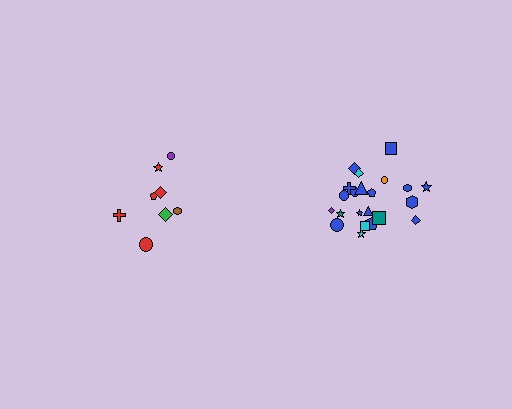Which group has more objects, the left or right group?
The right group.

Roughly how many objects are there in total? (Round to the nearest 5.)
Roughly 30 objects in total.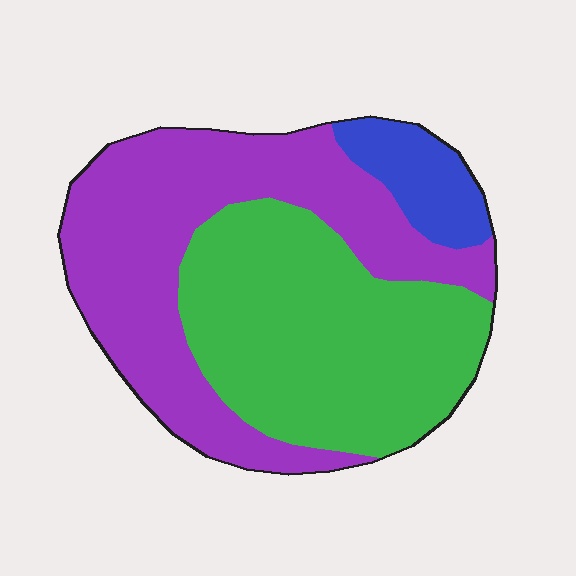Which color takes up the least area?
Blue, at roughly 10%.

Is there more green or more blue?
Green.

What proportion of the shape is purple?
Purple covers 46% of the shape.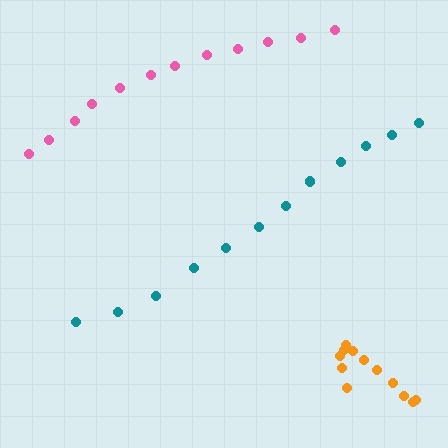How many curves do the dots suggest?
There are 3 distinct paths.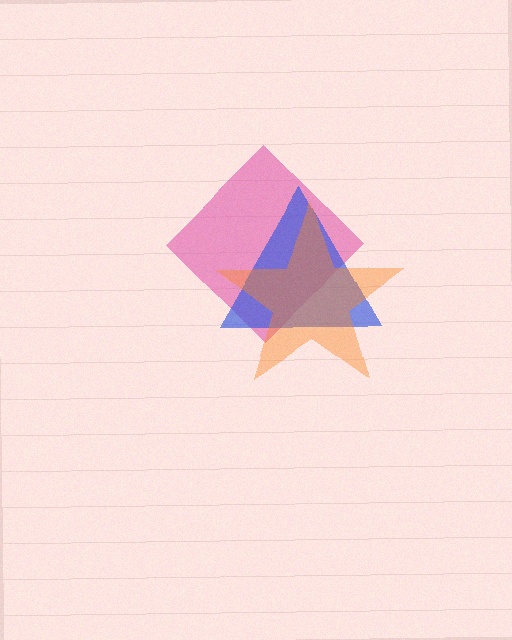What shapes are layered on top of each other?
The layered shapes are: a pink diamond, a blue triangle, an orange star.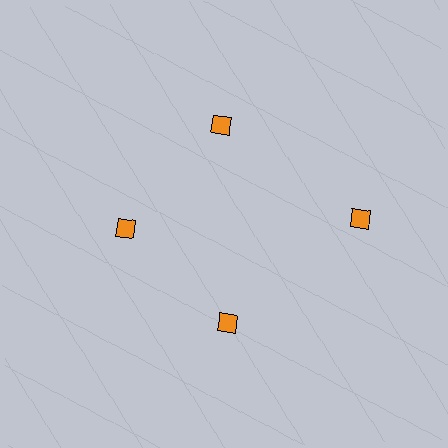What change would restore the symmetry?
The symmetry would be restored by moving it inward, back onto the ring so that all 4 diamonds sit at equal angles and equal distance from the center.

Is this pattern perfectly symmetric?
No. The 4 orange diamonds are arranged in a ring, but one element near the 3 o'clock position is pushed outward from the center, breaking the 4-fold rotational symmetry.